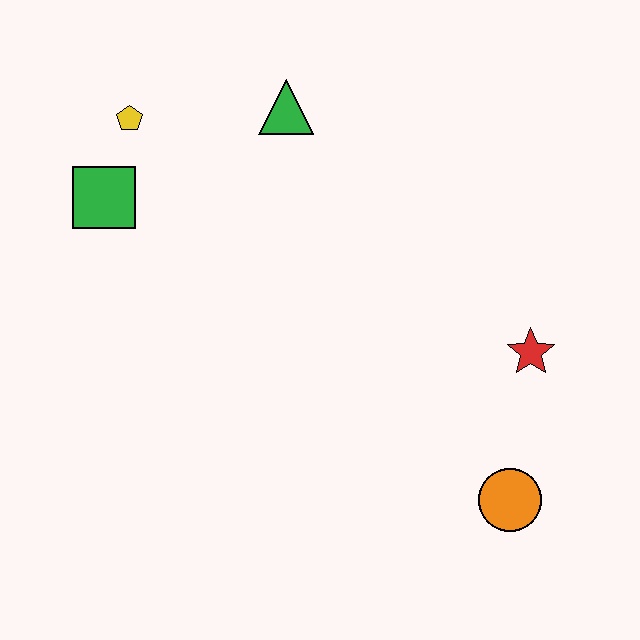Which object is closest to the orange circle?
The red star is closest to the orange circle.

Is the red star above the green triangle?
No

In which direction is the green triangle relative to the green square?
The green triangle is to the right of the green square.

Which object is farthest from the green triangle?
The orange circle is farthest from the green triangle.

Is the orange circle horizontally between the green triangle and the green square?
No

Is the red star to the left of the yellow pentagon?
No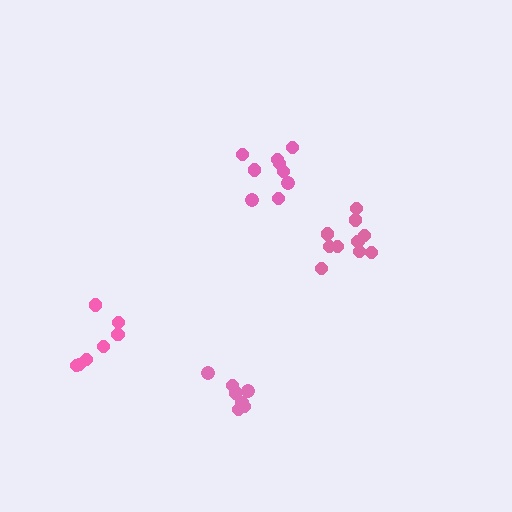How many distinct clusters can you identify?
There are 4 distinct clusters.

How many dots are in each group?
Group 1: 9 dots, Group 2: 8 dots, Group 3: 10 dots, Group 4: 7 dots (34 total).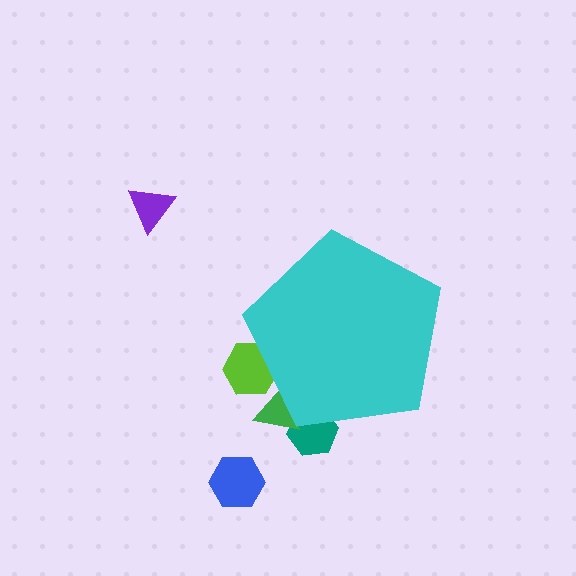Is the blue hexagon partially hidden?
No, the blue hexagon is fully visible.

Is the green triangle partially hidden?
Yes, the green triangle is partially hidden behind the cyan pentagon.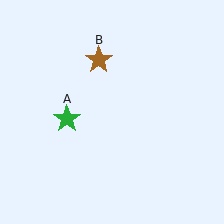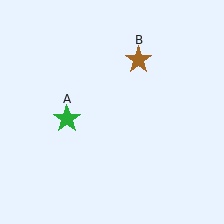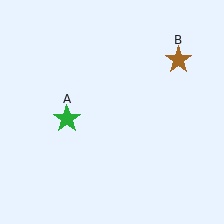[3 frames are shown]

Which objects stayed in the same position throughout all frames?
Green star (object A) remained stationary.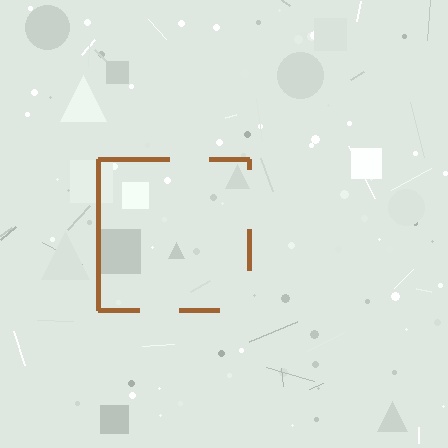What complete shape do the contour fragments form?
The contour fragments form a square.